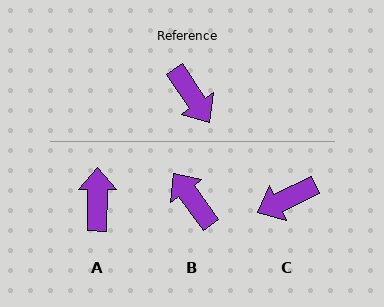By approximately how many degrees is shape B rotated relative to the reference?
Approximately 178 degrees clockwise.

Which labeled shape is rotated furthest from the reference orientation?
B, about 178 degrees away.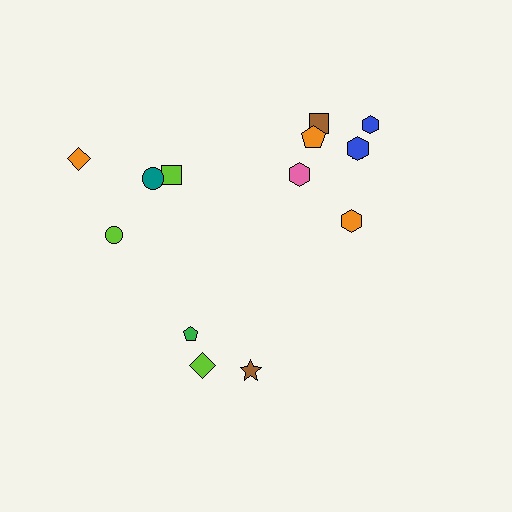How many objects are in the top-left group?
There are 4 objects.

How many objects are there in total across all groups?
There are 14 objects.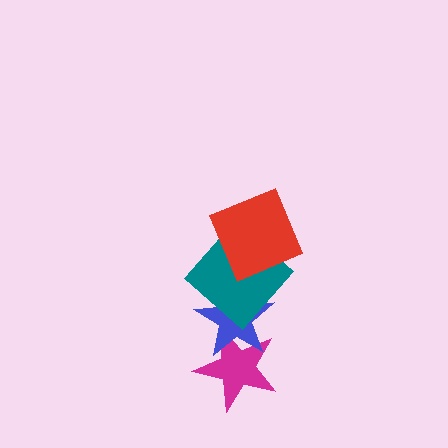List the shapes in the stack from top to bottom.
From top to bottom: the red square, the teal diamond, the blue star, the magenta star.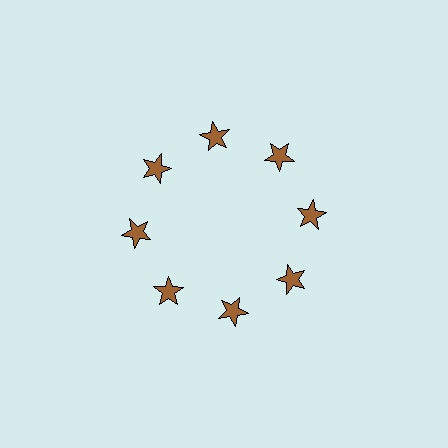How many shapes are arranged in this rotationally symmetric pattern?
There are 8 shapes, arranged in 8 groups of 1.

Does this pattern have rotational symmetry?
Yes, this pattern has 8-fold rotational symmetry. It looks the same after rotating 45 degrees around the center.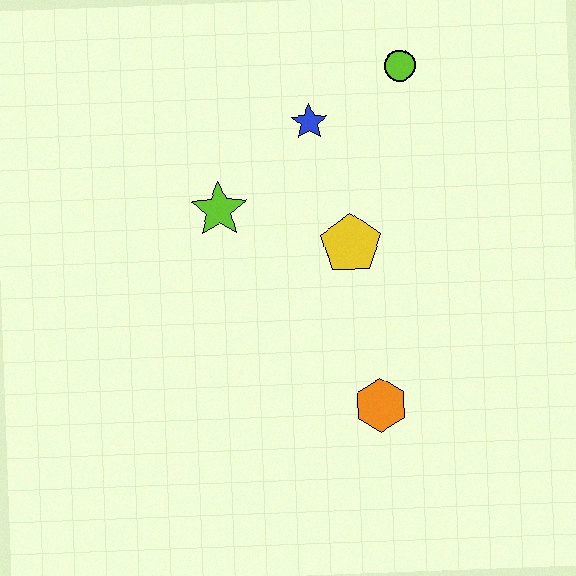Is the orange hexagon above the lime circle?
No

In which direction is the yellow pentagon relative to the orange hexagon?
The yellow pentagon is above the orange hexagon.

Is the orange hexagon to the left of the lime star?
No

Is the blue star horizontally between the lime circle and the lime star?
Yes